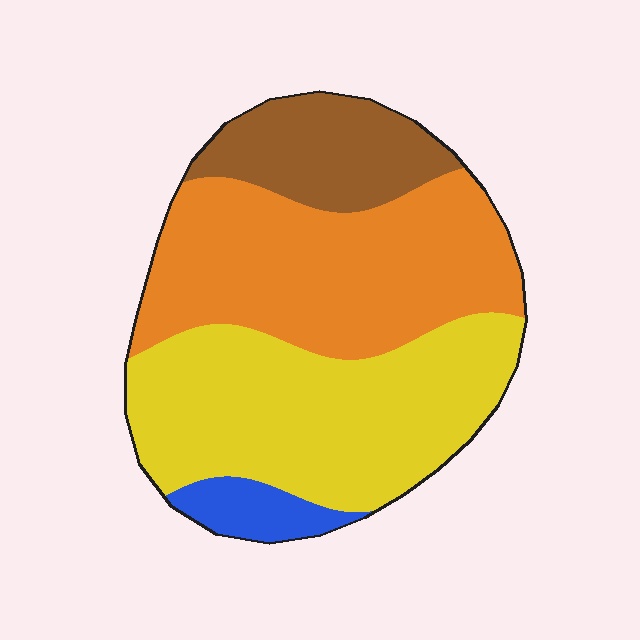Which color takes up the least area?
Blue, at roughly 5%.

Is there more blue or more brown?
Brown.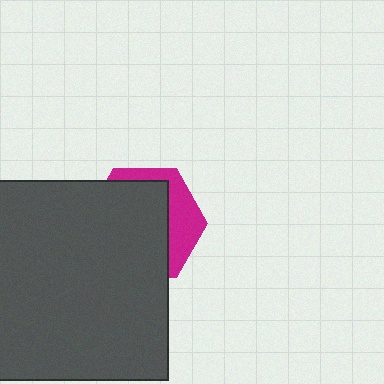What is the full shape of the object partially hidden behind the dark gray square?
The partially hidden object is a magenta hexagon.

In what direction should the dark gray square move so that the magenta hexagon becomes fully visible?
The dark gray square should move toward the lower-left. That is the shortest direction to clear the overlap and leave the magenta hexagon fully visible.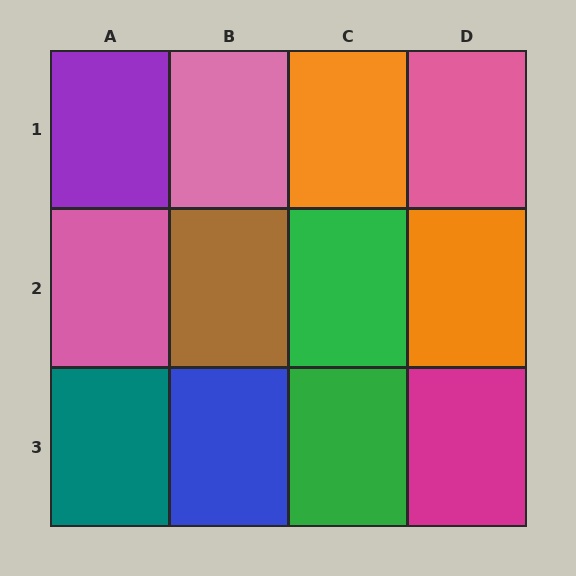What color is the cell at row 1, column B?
Pink.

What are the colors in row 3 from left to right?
Teal, blue, green, magenta.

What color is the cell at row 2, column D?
Orange.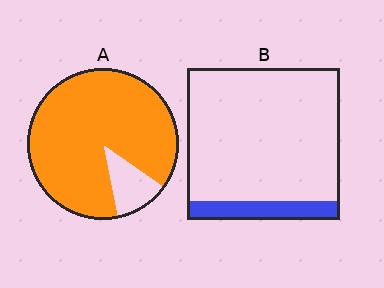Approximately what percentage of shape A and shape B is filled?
A is approximately 90% and B is approximately 10%.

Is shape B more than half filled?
No.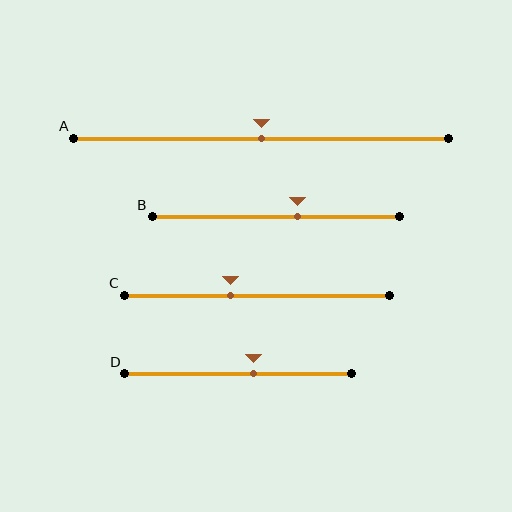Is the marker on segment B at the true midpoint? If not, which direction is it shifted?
No, the marker on segment B is shifted to the right by about 9% of the segment length.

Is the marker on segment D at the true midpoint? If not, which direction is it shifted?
No, the marker on segment D is shifted to the right by about 7% of the segment length.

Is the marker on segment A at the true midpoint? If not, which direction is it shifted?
Yes, the marker on segment A is at the true midpoint.